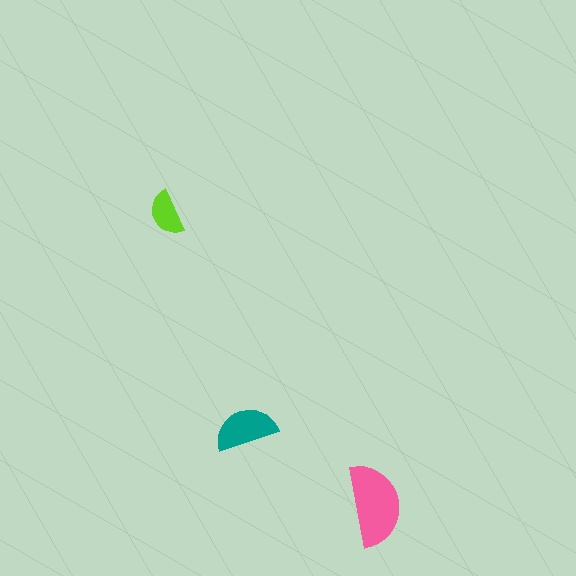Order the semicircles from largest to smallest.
the pink one, the teal one, the lime one.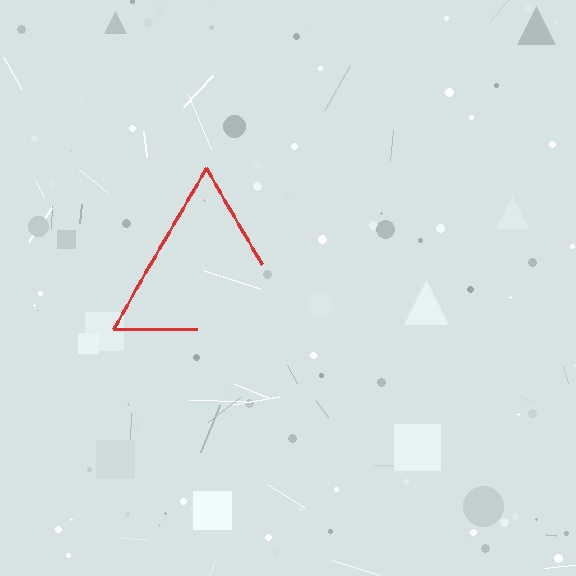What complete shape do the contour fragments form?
The contour fragments form a triangle.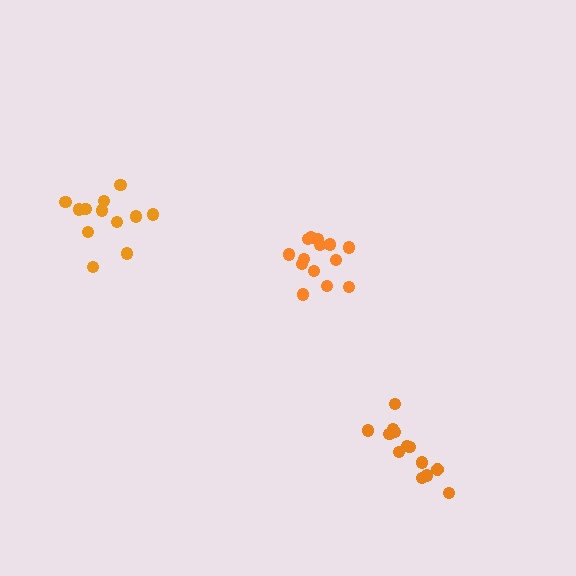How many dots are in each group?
Group 1: 12 dots, Group 2: 14 dots, Group 3: 13 dots (39 total).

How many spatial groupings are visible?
There are 3 spatial groupings.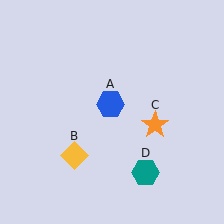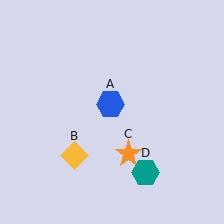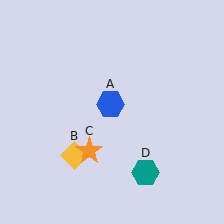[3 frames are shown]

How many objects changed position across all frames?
1 object changed position: orange star (object C).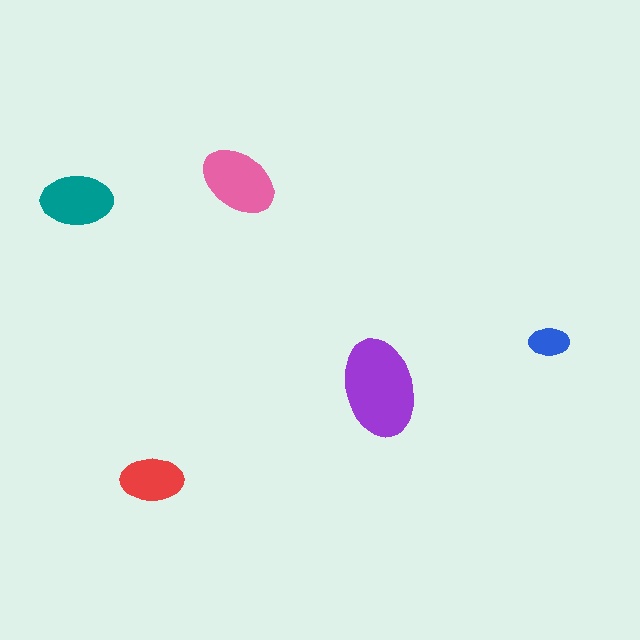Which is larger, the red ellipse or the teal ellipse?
The teal one.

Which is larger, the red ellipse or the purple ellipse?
The purple one.